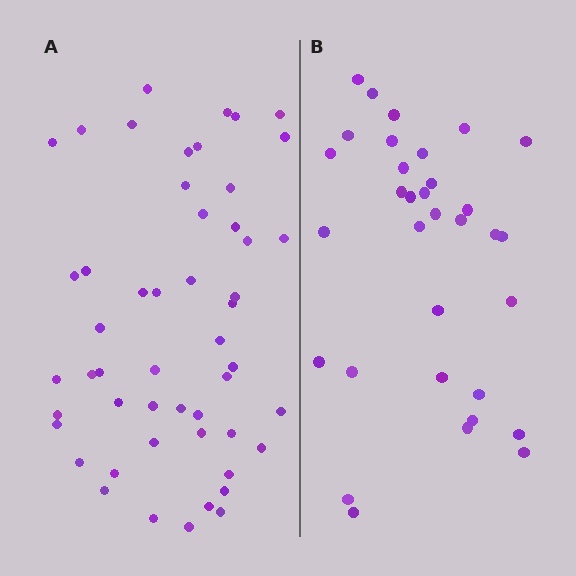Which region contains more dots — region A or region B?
Region A (the left region) has more dots.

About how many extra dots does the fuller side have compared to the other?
Region A has approximately 20 more dots than region B.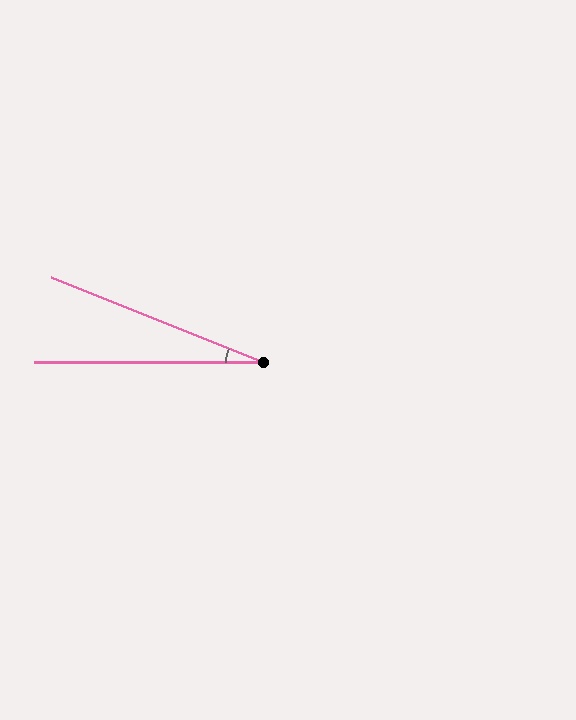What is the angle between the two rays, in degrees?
Approximately 22 degrees.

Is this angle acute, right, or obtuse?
It is acute.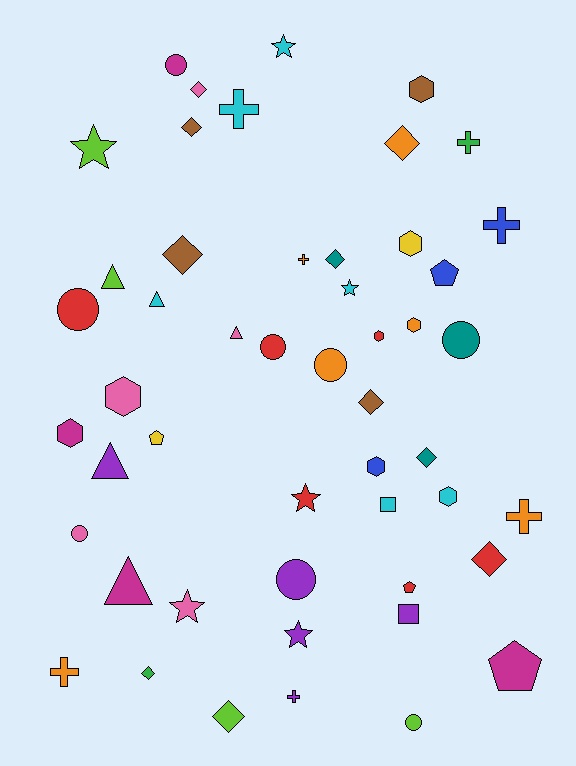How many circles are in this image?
There are 8 circles.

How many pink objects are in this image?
There are 5 pink objects.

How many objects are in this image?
There are 50 objects.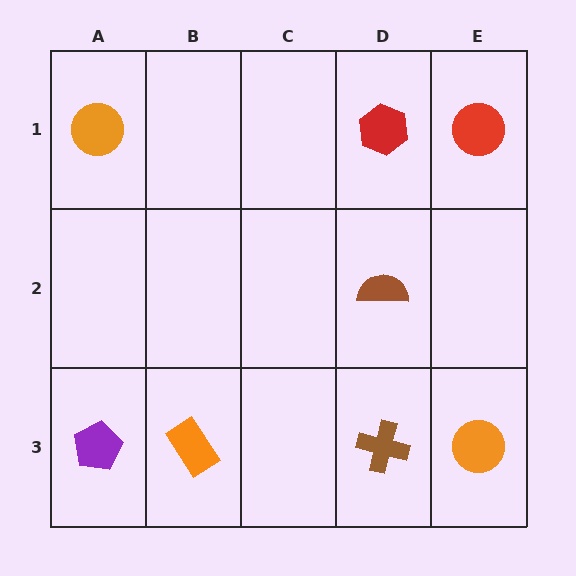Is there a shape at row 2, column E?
No, that cell is empty.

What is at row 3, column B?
An orange rectangle.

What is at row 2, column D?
A brown semicircle.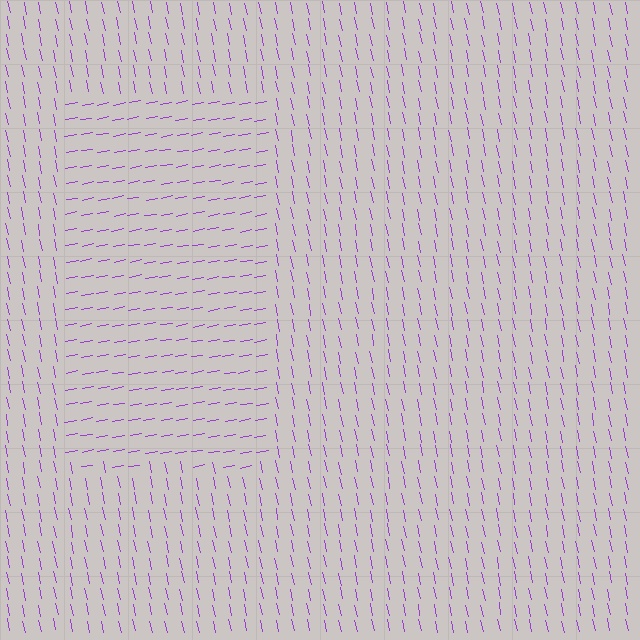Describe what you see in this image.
The image is filled with small purple line segments. A rectangle region in the image has lines oriented differently from the surrounding lines, creating a visible texture boundary.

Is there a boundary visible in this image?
Yes, there is a texture boundary formed by a change in line orientation.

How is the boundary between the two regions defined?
The boundary is defined purely by a change in line orientation (approximately 88 degrees difference). All lines are the same color and thickness.